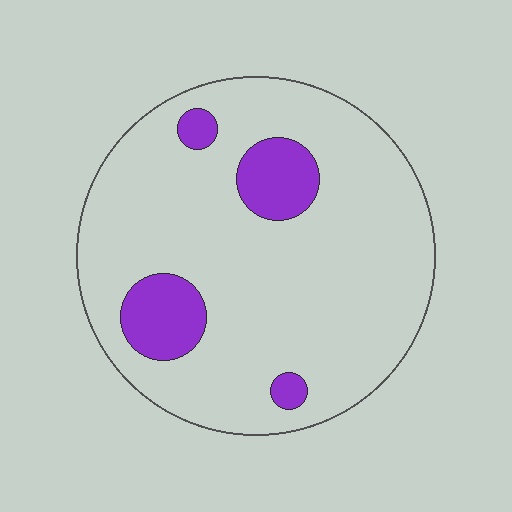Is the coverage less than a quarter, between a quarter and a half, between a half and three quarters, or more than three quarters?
Less than a quarter.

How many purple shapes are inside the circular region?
4.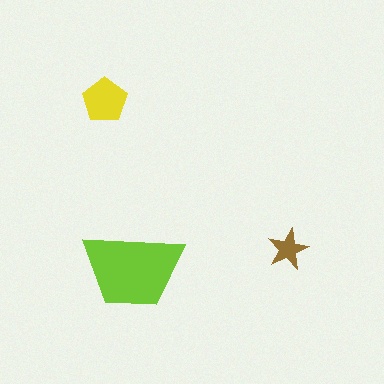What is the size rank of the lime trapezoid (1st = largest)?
1st.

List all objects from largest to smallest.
The lime trapezoid, the yellow pentagon, the brown star.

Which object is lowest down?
The lime trapezoid is bottommost.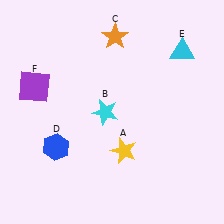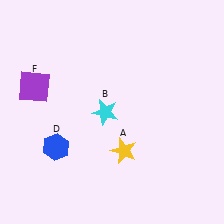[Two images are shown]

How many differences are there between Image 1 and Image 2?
There are 2 differences between the two images.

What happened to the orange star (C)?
The orange star (C) was removed in Image 2. It was in the top-right area of Image 1.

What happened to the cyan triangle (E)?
The cyan triangle (E) was removed in Image 2. It was in the top-right area of Image 1.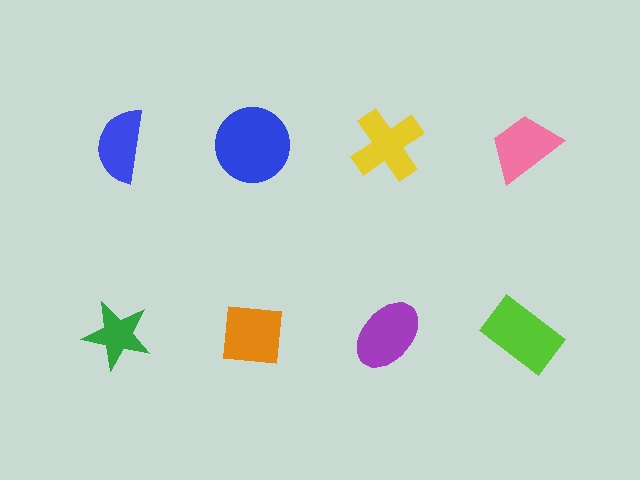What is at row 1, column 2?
A blue circle.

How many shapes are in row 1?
4 shapes.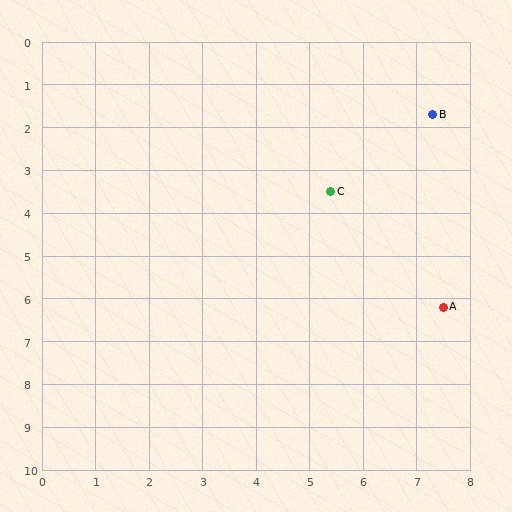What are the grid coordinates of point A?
Point A is at approximately (7.5, 6.2).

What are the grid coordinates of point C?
Point C is at approximately (5.4, 3.5).